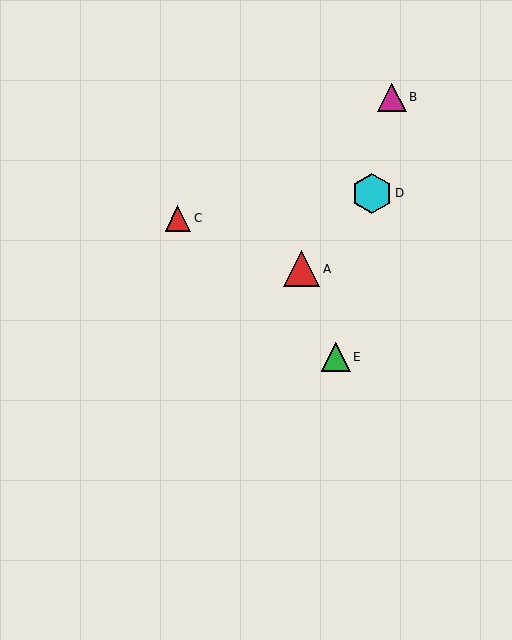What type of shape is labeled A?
Shape A is a red triangle.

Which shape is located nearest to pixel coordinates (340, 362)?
The green triangle (labeled E) at (336, 357) is nearest to that location.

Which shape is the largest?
The cyan hexagon (labeled D) is the largest.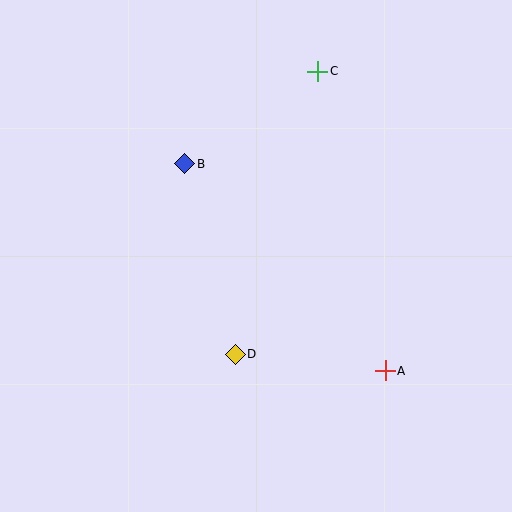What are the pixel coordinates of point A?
Point A is at (385, 371).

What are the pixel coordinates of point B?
Point B is at (185, 164).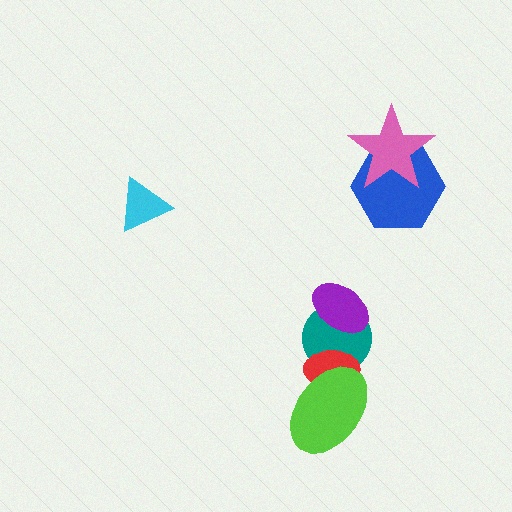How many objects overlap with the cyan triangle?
0 objects overlap with the cyan triangle.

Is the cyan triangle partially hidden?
No, no other shape covers it.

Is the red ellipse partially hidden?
Yes, it is partially covered by another shape.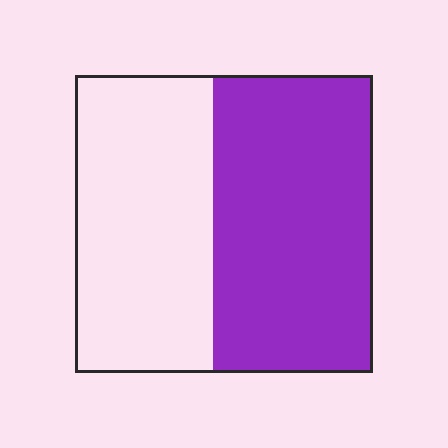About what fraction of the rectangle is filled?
About one half (1/2).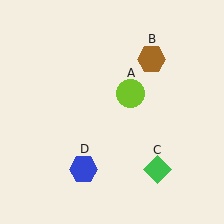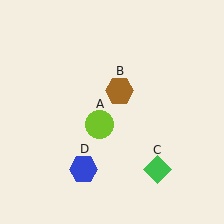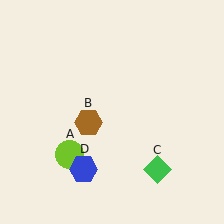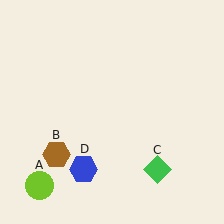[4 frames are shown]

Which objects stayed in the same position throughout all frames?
Green diamond (object C) and blue hexagon (object D) remained stationary.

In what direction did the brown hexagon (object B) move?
The brown hexagon (object B) moved down and to the left.